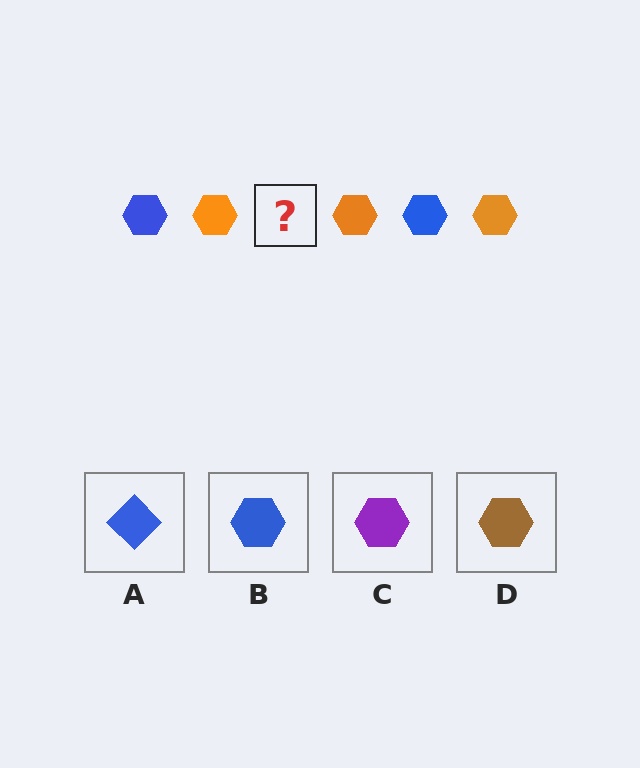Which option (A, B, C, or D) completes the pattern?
B.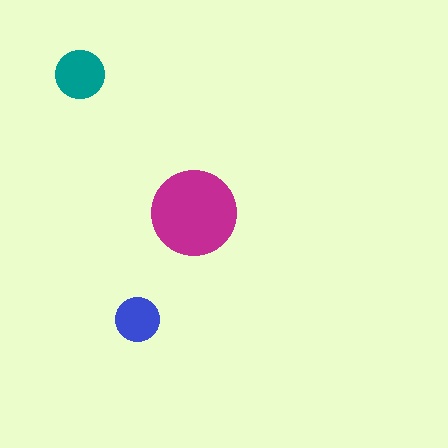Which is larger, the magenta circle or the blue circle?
The magenta one.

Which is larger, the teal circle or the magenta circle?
The magenta one.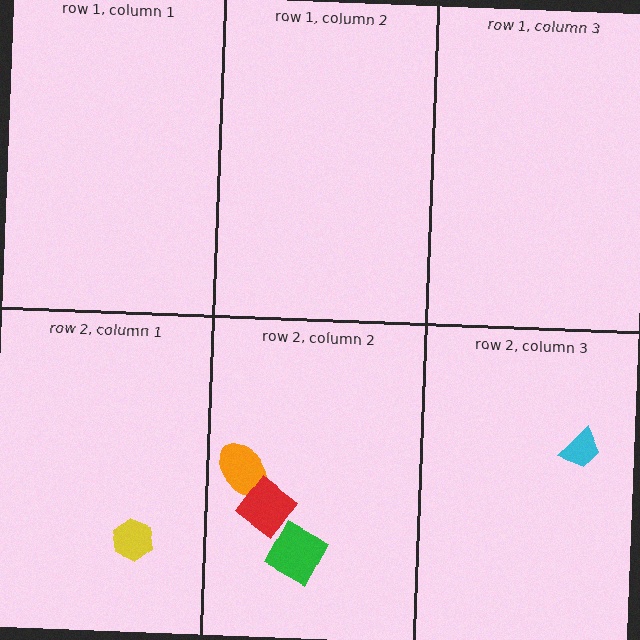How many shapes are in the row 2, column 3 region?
1.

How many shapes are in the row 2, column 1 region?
1.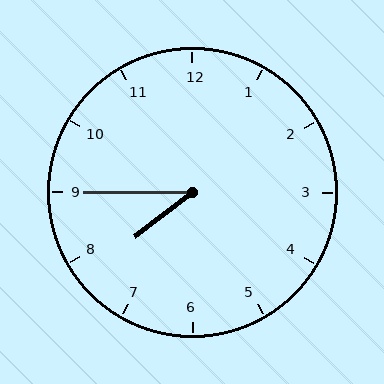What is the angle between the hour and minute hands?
Approximately 38 degrees.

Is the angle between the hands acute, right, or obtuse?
It is acute.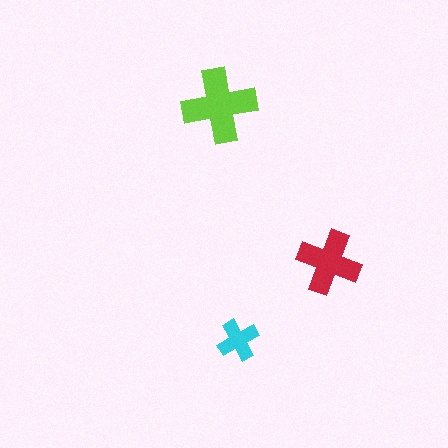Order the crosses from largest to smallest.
the lime one, the red one, the cyan one.